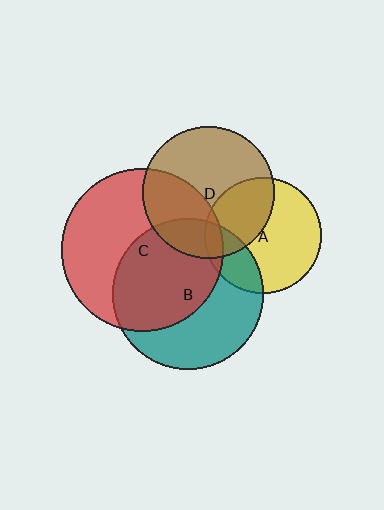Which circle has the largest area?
Circle C (red).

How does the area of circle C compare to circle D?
Approximately 1.5 times.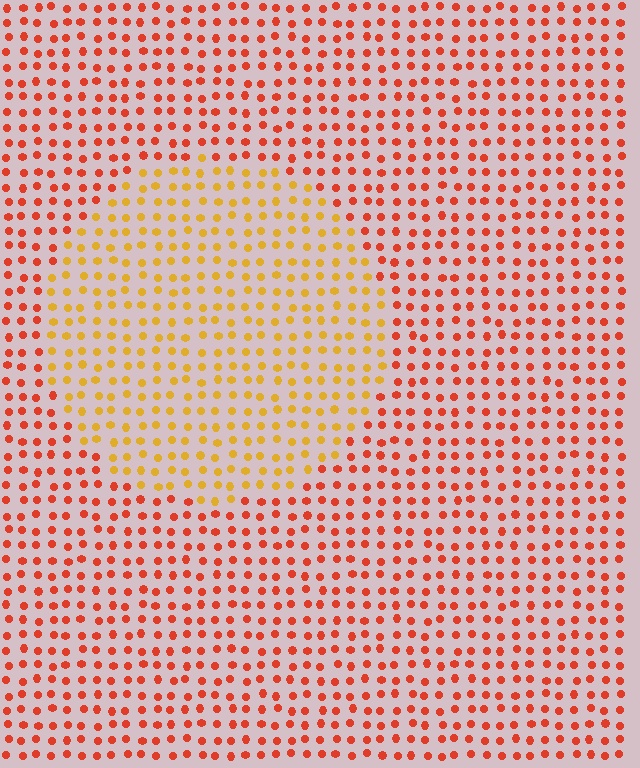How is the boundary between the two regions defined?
The boundary is defined purely by a slight shift in hue (about 37 degrees). Spacing, size, and orientation are identical on both sides.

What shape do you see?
I see a circle.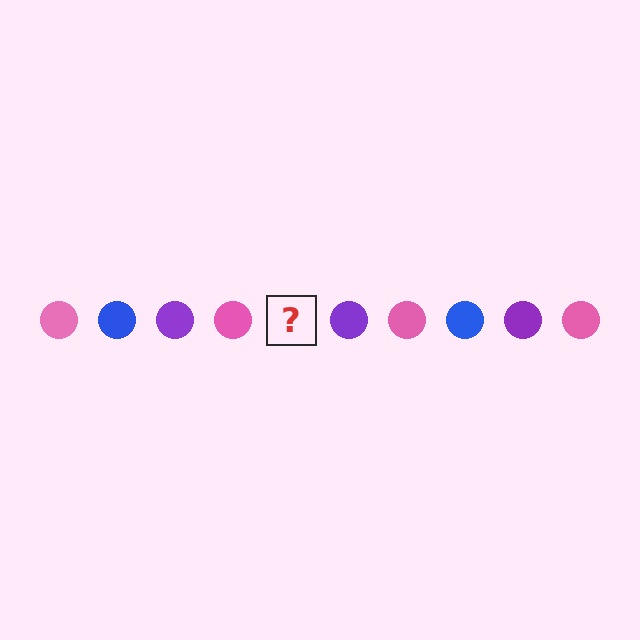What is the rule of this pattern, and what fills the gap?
The rule is that the pattern cycles through pink, blue, purple circles. The gap should be filled with a blue circle.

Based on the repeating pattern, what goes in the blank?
The blank should be a blue circle.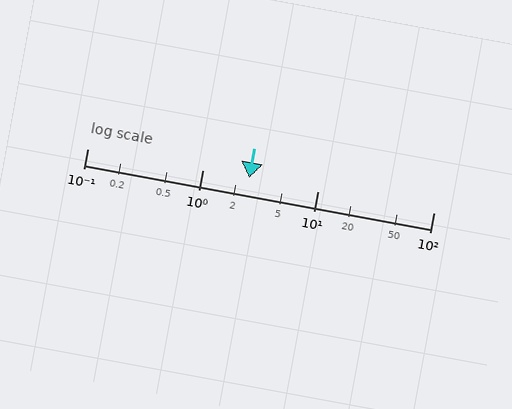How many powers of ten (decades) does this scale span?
The scale spans 3 decades, from 0.1 to 100.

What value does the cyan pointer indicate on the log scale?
The pointer indicates approximately 2.5.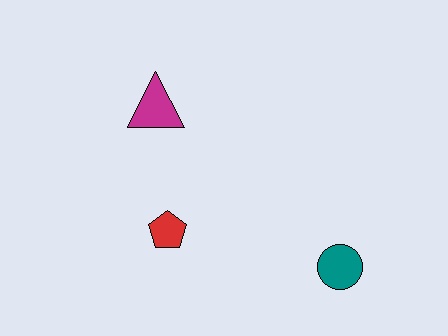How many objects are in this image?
There are 3 objects.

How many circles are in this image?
There is 1 circle.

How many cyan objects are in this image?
There are no cyan objects.